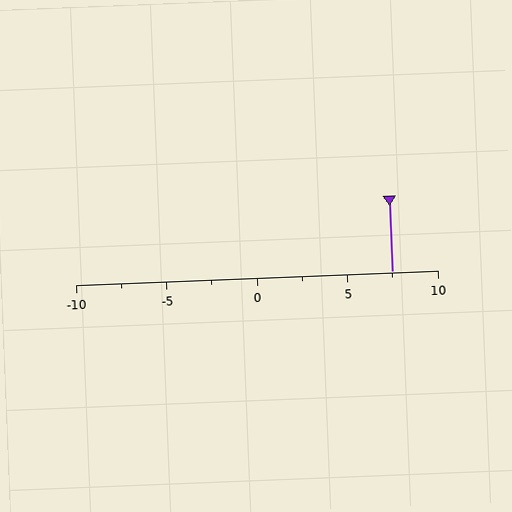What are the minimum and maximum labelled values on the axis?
The axis runs from -10 to 10.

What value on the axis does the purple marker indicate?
The marker indicates approximately 7.5.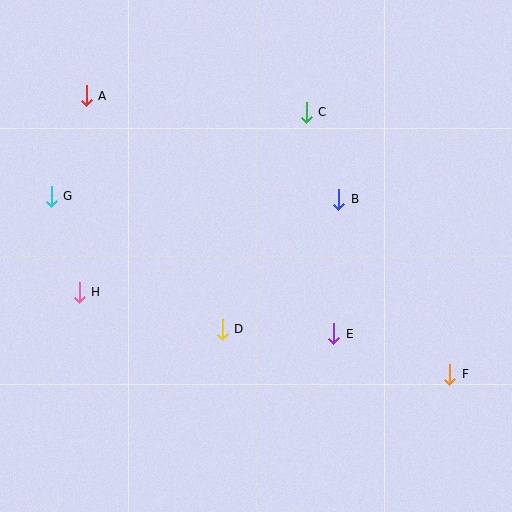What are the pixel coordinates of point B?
Point B is at (339, 199).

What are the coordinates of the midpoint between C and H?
The midpoint between C and H is at (193, 202).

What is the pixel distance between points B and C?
The distance between B and C is 93 pixels.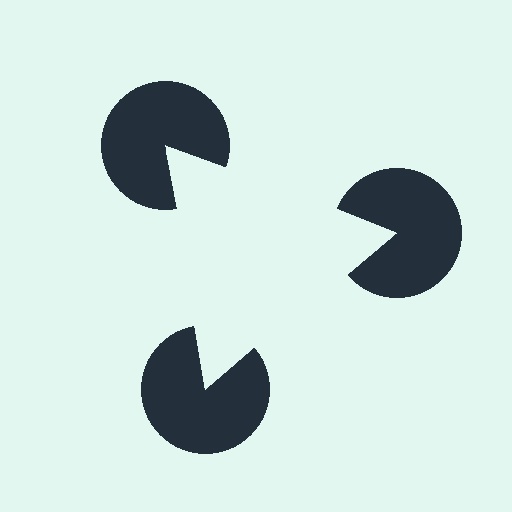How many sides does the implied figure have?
3 sides.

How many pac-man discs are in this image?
There are 3 — one at each vertex of the illusory triangle.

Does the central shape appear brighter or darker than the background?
It typically appears slightly brighter than the background, even though no actual brightness change is drawn.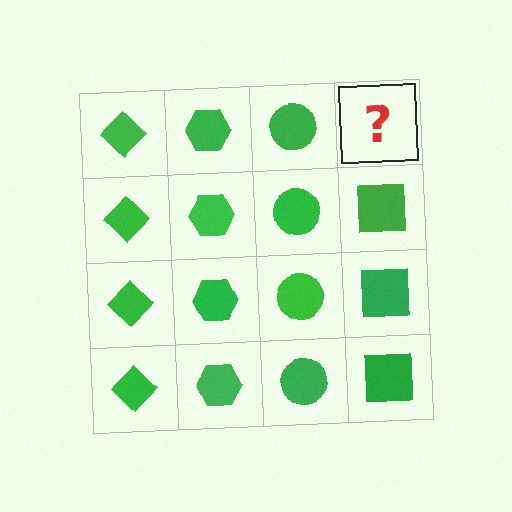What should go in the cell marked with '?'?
The missing cell should contain a green square.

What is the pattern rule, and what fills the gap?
The rule is that each column has a consistent shape. The gap should be filled with a green square.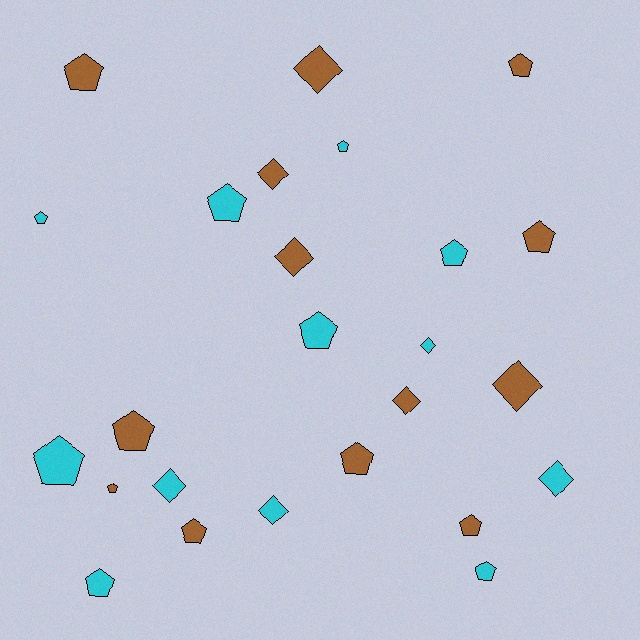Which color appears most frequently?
Brown, with 13 objects.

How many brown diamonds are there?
There are 5 brown diamonds.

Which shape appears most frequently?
Pentagon, with 16 objects.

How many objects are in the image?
There are 25 objects.